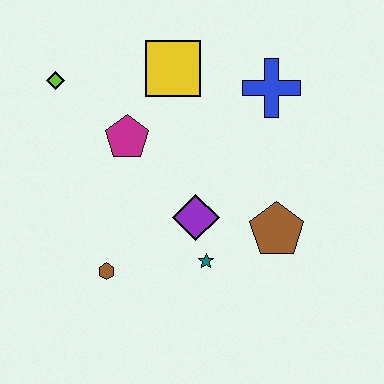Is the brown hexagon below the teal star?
Yes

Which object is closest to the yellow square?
The magenta pentagon is closest to the yellow square.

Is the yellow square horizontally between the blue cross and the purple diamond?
No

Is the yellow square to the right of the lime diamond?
Yes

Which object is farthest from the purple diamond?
The lime diamond is farthest from the purple diamond.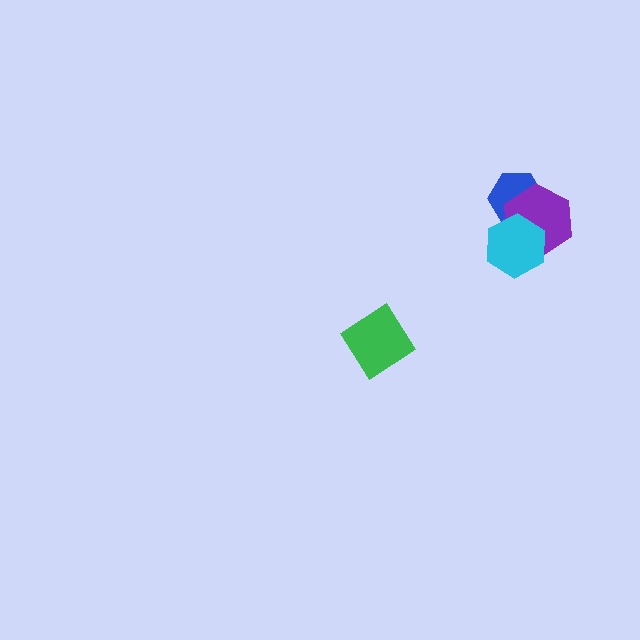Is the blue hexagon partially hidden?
Yes, it is partially covered by another shape.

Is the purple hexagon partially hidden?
Yes, it is partially covered by another shape.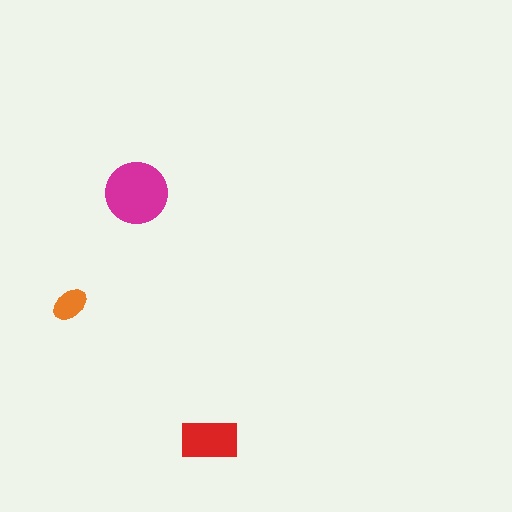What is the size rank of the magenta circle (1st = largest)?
1st.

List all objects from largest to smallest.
The magenta circle, the red rectangle, the orange ellipse.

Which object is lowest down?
The red rectangle is bottommost.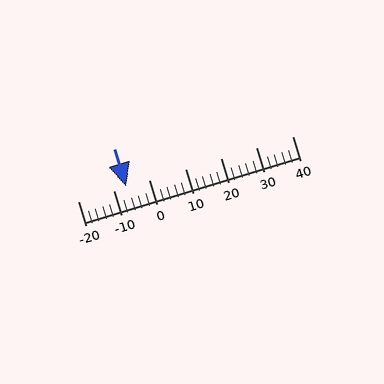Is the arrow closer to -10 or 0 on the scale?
The arrow is closer to -10.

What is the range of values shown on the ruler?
The ruler shows values from -20 to 40.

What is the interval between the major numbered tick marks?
The major tick marks are spaced 10 units apart.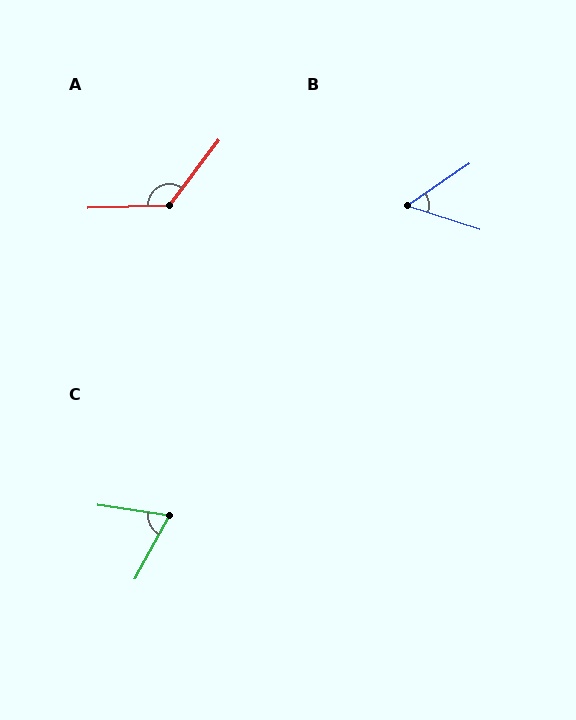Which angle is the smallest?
B, at approximately 52 degrees.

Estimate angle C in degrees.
Approximately 70 degrees.